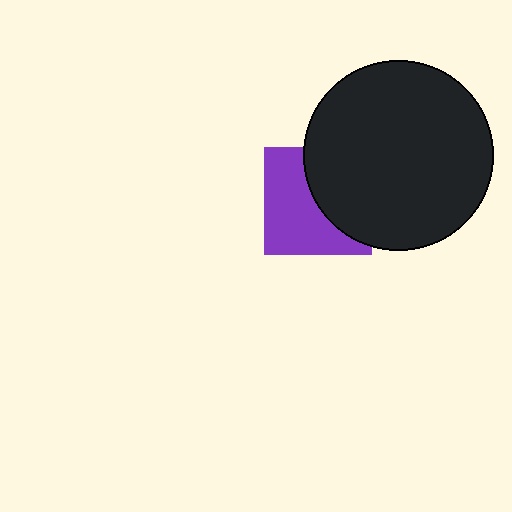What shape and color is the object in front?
The object in front is a black circle.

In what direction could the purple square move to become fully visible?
The purple square could move left. That would shift it out from behind the black circle entirely.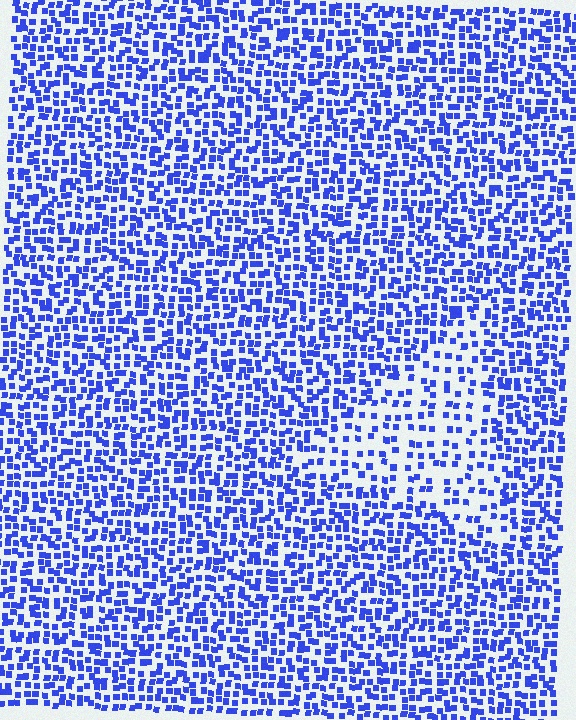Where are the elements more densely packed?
The elements are more densely packed outside the triangle boundary.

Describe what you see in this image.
The image contains small blue elements arranged at two different densities. A triangle-shaped region is visible where the elements are less densely packed than the surrounding area.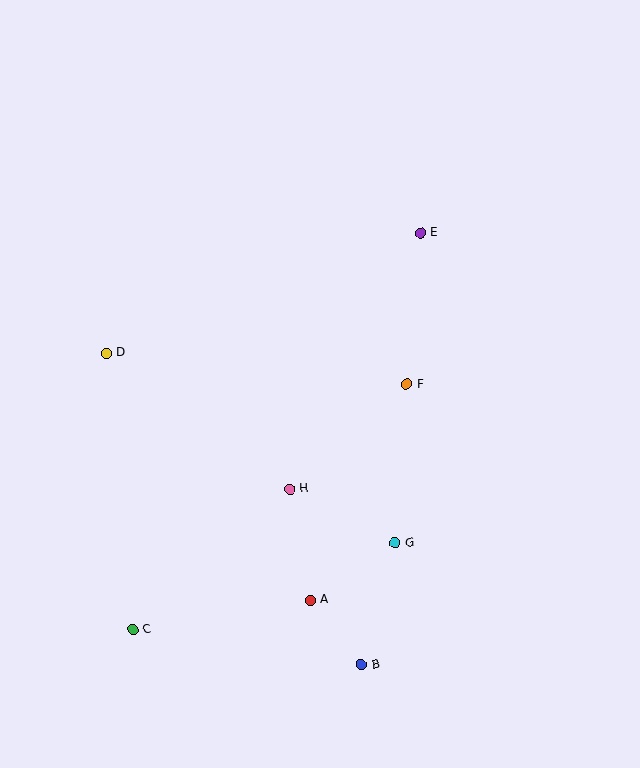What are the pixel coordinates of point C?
Point C is at (133, 630).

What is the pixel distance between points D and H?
The distance between D and H is 228 pixels.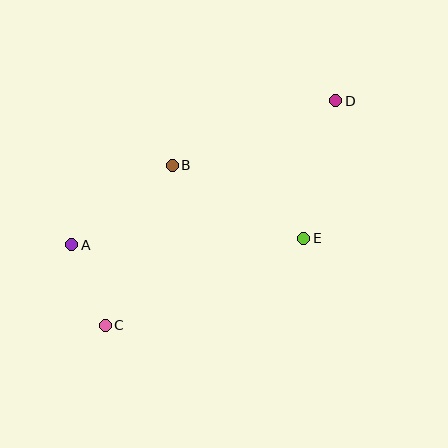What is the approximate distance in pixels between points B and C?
The distance between B and C is approximately 173 pixels.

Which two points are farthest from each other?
Points C and D are farthest from each other.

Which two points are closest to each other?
Points A and C are closest to each other.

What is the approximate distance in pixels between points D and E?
The distance between D and E is approximately 141 pixels.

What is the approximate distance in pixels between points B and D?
The distance between B and D is approximately 176 pixels.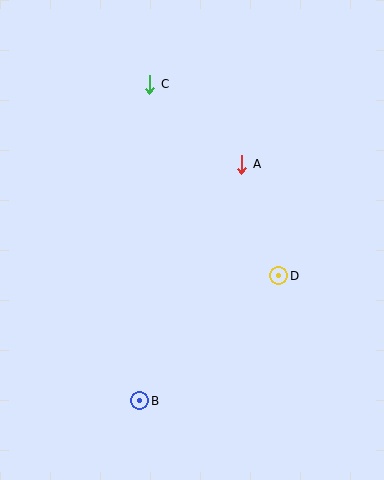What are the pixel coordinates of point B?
Point B is at (140, 401).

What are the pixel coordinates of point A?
Point A is at (241, 164).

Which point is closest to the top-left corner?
Point C is closest to the top-left corner.